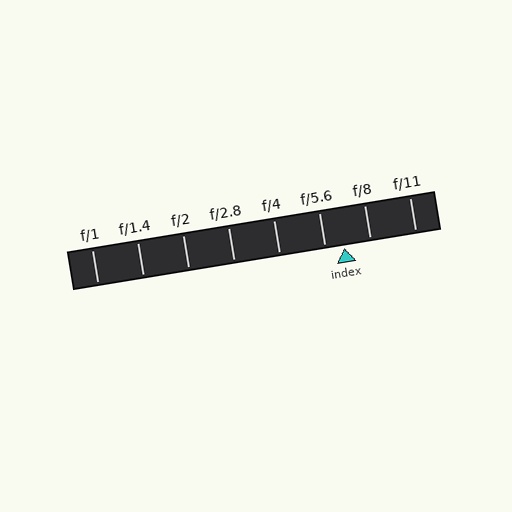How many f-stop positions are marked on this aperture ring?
There are 8 f-stop positions marked.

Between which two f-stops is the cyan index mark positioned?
The index mark is between f/5.6 and f/8.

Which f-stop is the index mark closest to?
The index mark is closest to f/5.6.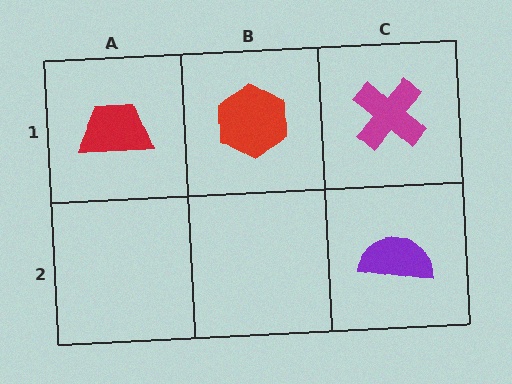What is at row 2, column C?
A purple semicircle.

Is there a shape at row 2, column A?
No, that cell is empty.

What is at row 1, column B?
A red hexagon.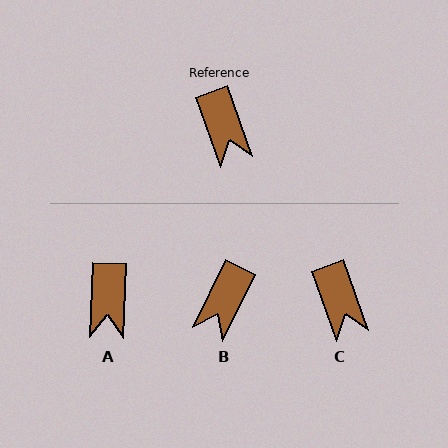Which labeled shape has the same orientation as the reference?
C.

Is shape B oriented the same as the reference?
No, it is off by about 46 degrees.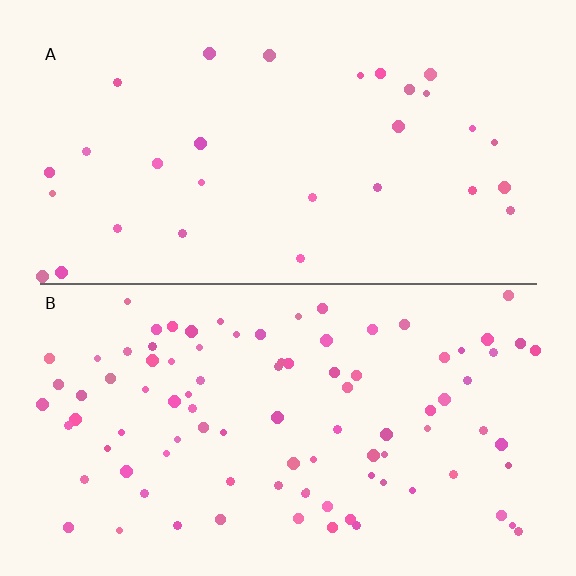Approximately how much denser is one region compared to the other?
Approximately 3.1× — region B over region A.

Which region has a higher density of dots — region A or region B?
B (the bottom).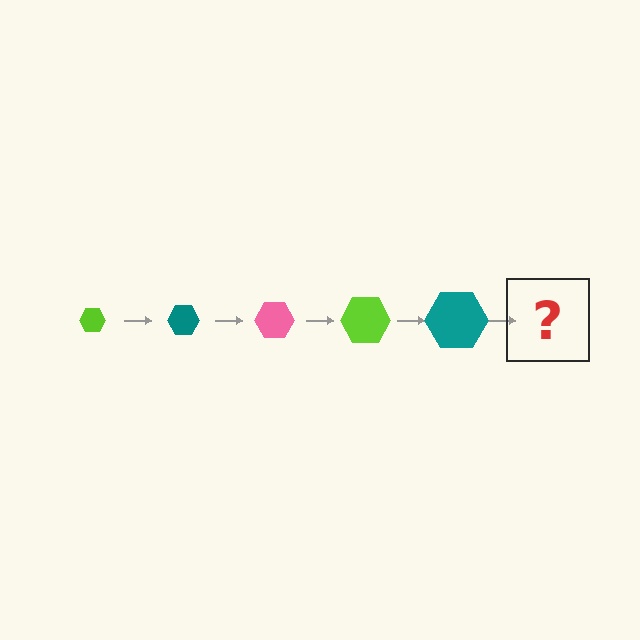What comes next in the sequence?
The next element should be a pink hexagon, larger than the previous one.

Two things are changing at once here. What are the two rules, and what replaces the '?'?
The two rules are that the hexagon grows larger each step and the color cycles through lime, teal, and pink. The '?' should be a pink hexagon, larger than the previous one.